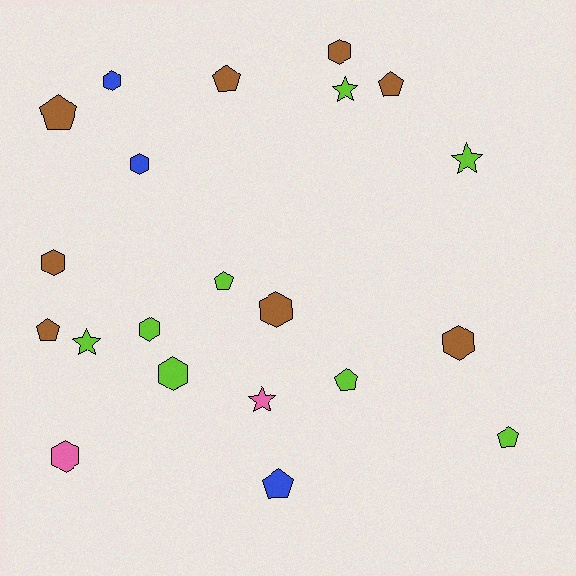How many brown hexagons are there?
There are 4 brown hexagons.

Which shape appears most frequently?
Hexagon, with 9 objects.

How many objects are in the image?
There are 21 objects.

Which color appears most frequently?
Lime, with 8 objects.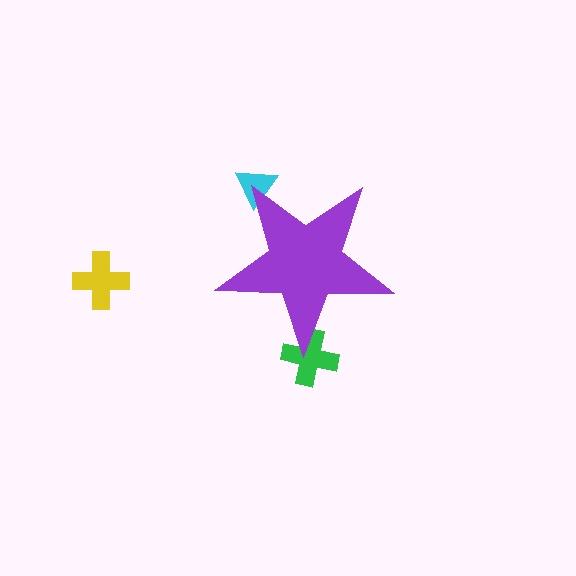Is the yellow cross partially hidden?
No, the yellow cross is fully visible.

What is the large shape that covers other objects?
A purple star.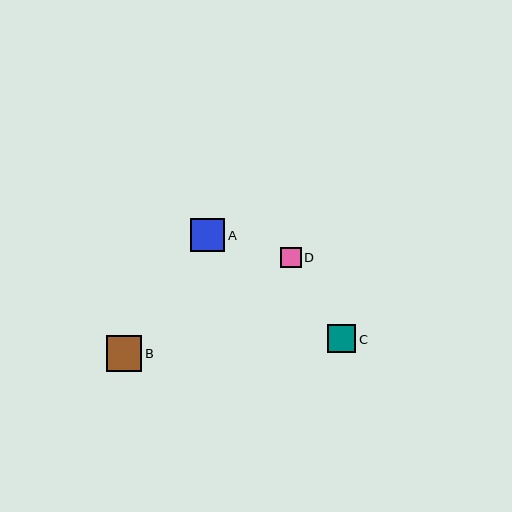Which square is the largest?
Square B is the largest with a size of approximately 36 pixels.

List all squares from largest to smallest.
From largest to smallest: B, A, C, D.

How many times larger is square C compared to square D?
Square C is approximately 1.4 times the size of square D.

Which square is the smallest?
Square D is the smallest with a size of approximately 20 pixels.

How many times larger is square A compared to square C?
Square A is approximately 1.2 times the size of square C.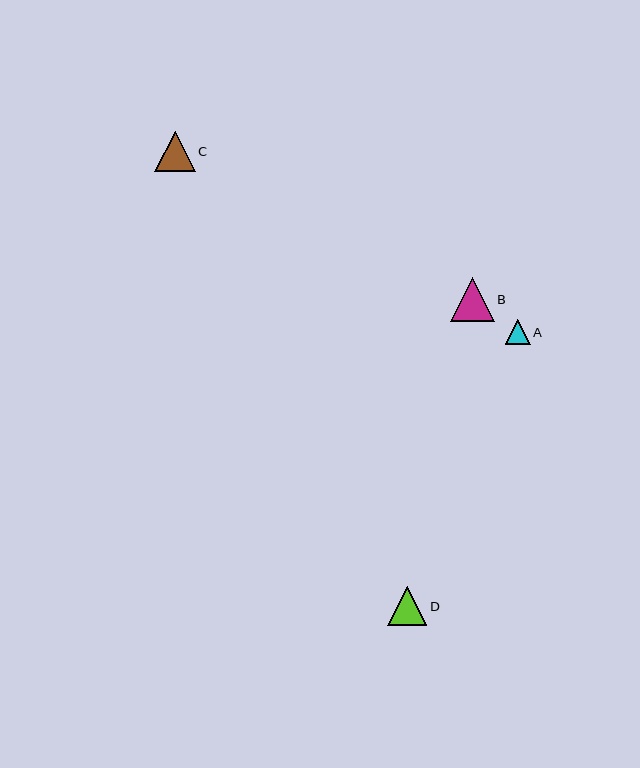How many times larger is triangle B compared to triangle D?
Triangle B is approximately 1.1 times the size of triangle D.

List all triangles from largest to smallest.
From largest to smallest: B, C, D, A.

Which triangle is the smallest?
Triangle A is the smallest with a size of approximately 25 pixels.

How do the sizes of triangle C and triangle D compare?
Triangle C and triangle D are approximately the same size.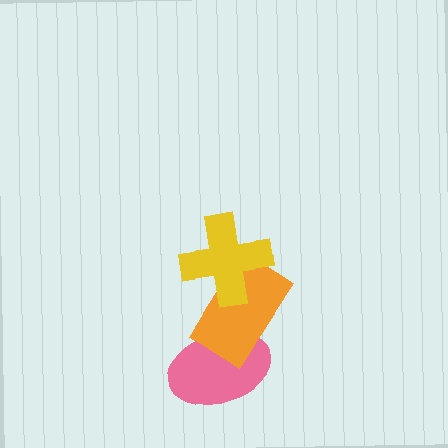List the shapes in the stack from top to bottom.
From top to bottom: the yellow cross, the orange rectangle, the pink ellipse.